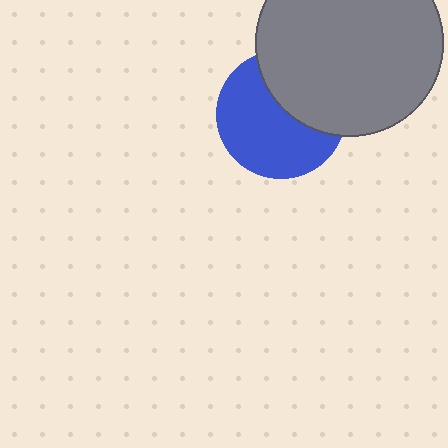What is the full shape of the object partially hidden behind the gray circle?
The partially hidden object is a blue circle.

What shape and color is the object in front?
The object in front is a gray circle.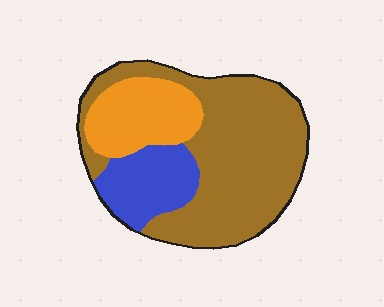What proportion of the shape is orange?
Orange covers around 20% of the shape.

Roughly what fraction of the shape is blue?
Blue covers around 20% of the shape.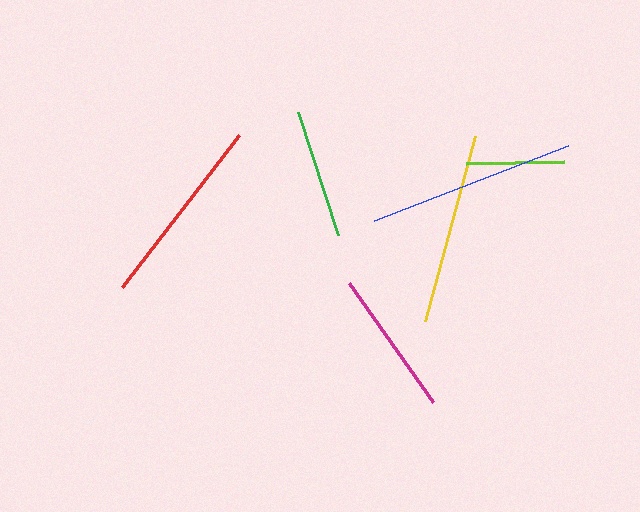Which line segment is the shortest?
The lime line is the shortest at approximately 98 pixels.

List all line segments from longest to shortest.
From longest to shortest: blue, red, yellow, magenta, green, lime.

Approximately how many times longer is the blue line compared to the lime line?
The blue line is approximately 2.1 times the length of the lime line.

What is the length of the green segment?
The green segment is approximately 129 pixels long.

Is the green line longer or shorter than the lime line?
The green line is longer than the lime line.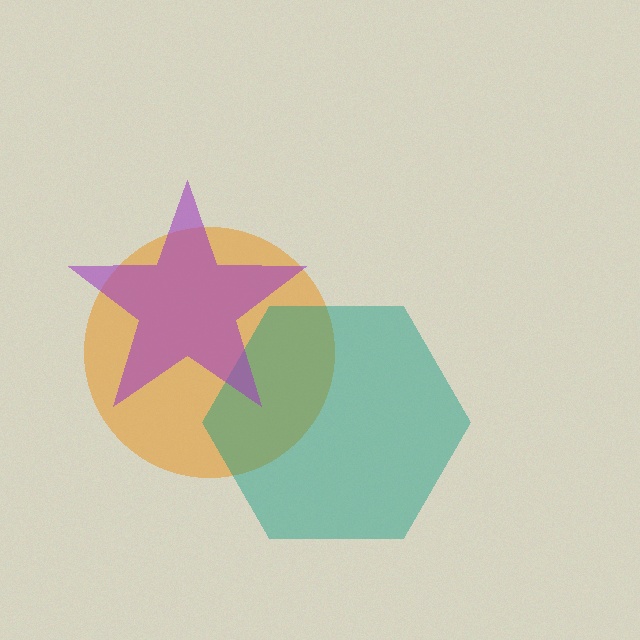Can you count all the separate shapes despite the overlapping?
Yes, there are 3 separate shapes.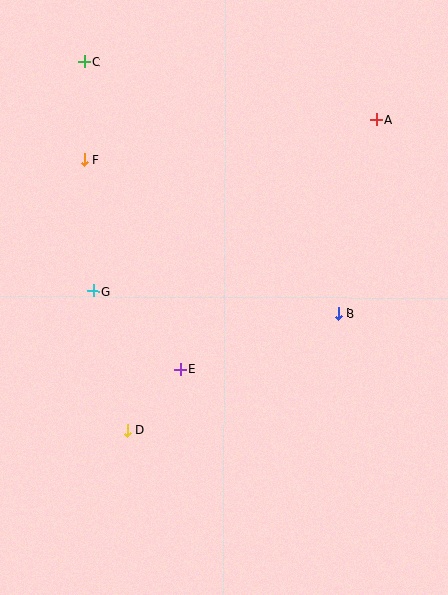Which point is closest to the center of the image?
Point E at (180, 369) is closest to the center.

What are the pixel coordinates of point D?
Point D is at (128, 430).